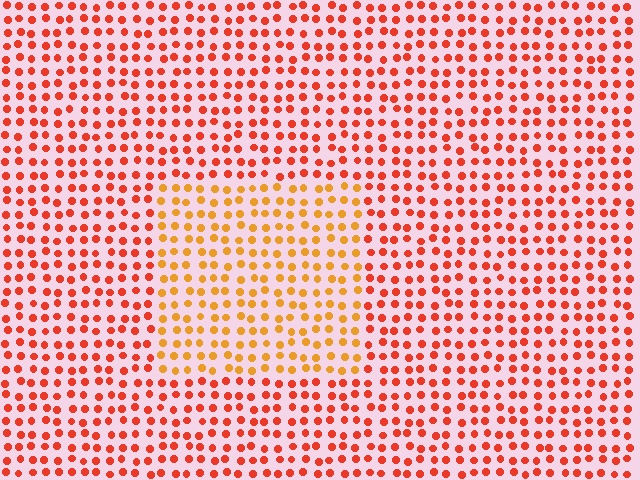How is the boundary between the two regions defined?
The boundary is defined purely by a slight shift in hue (about 31 degrees). Spacing, size, and orientation are identical on both sides.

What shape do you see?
I see a rectangle.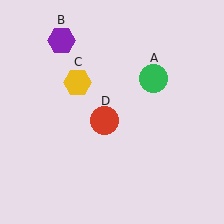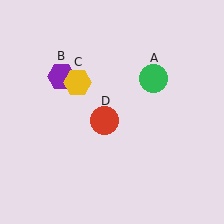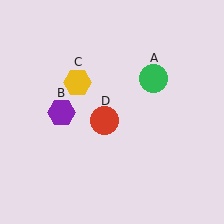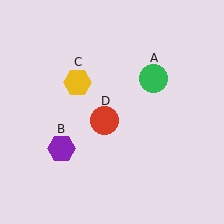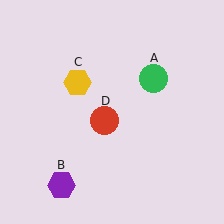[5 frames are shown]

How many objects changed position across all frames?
1 object changed position: purple hexagon (object B).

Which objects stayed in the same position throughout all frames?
Green circle (object A) and yellow hexagon (object C) and red circle (object D) remained stationary.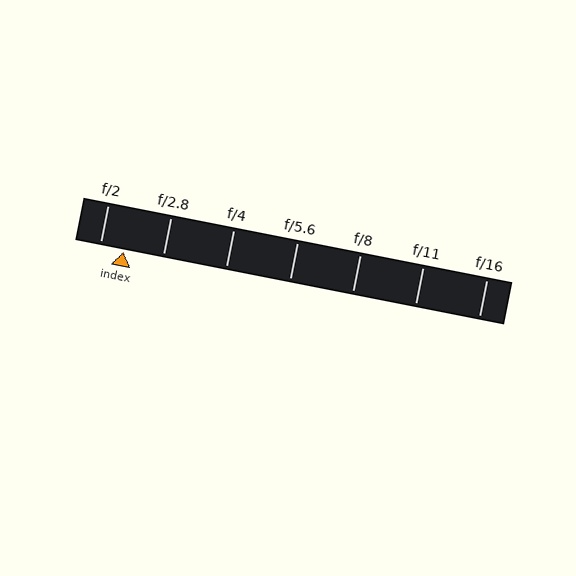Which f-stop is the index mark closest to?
The index mark is closest to f/2.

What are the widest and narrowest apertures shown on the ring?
The widest aperture shown is f/2 and the narrowest is f/16.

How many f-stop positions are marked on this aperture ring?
There are 7 f-stop positions marked.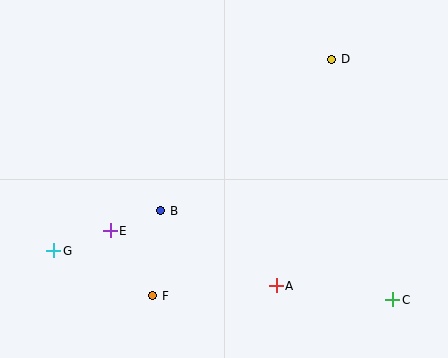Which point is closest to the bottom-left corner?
Point G is closest to the bottom-left corner.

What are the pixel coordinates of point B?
Point B is at (161, 211).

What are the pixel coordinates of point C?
Point C is at (393, 300).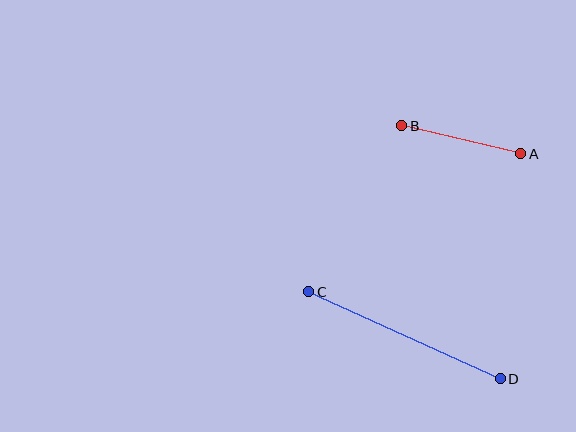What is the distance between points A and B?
The distance is approximately 123 pixels.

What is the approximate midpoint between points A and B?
The midpoint is at approximately (461, 140) pixels.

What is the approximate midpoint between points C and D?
The midpoint is at approximately (405, 335) pixels.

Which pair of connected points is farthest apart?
Points C and D are farthest apart.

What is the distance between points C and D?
The distance is approximately 210 pixels.